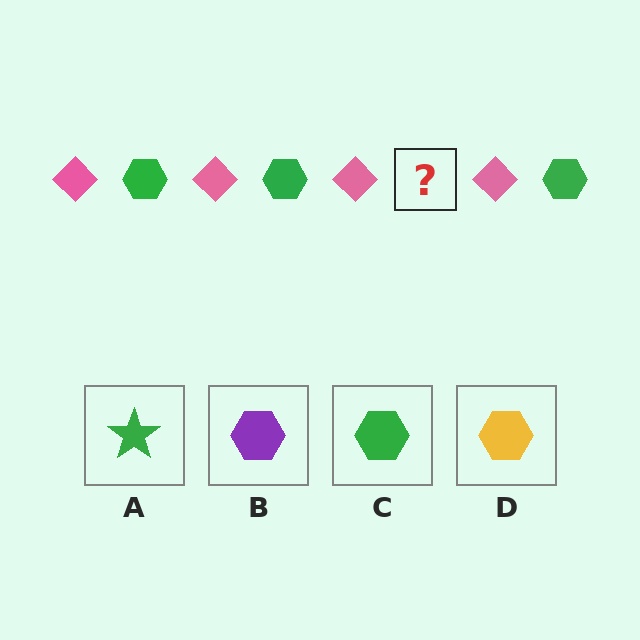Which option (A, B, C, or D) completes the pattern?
C.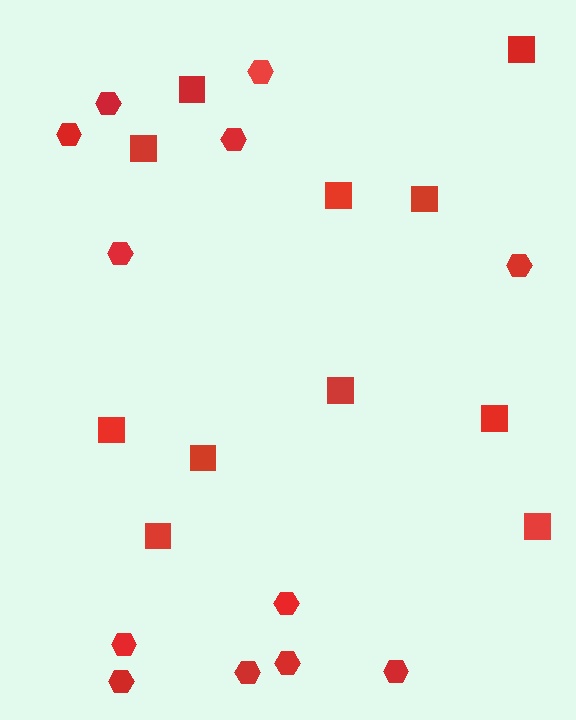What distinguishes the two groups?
There are 2 groups: one group of hexagons (12) and one group of squares (11).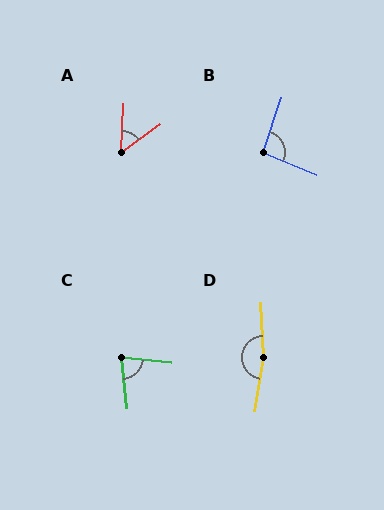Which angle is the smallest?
A, at approximately 51 degrees.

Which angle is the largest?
D, at approximately 168 degrees.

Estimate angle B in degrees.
Approximately 93 degrees.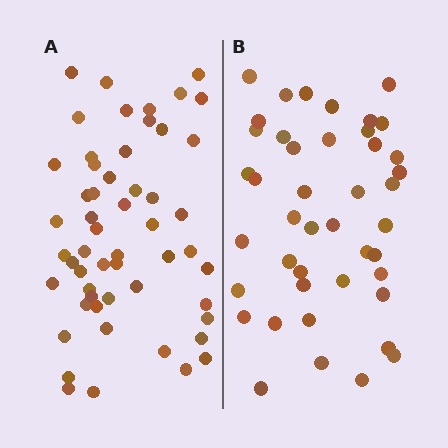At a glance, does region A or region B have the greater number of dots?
Region A (the left region) has more dots.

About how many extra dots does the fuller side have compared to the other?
Region A has roughly 12 or so more dots than region B.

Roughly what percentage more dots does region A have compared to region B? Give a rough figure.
About 25% more.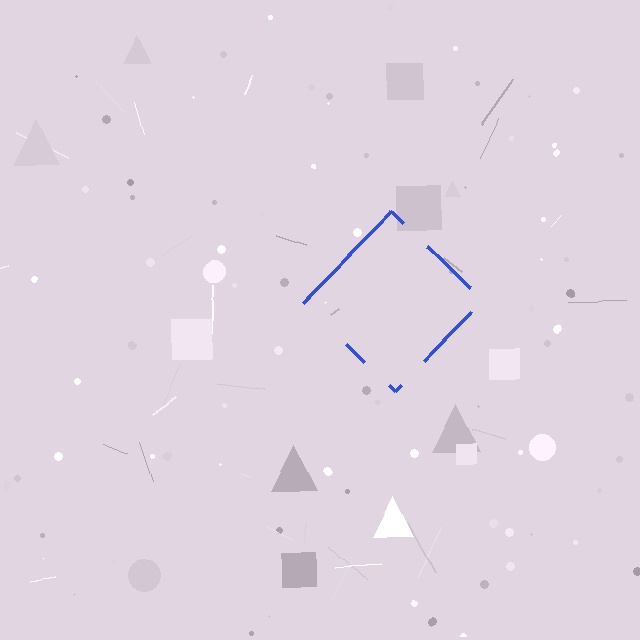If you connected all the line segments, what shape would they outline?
They would outline a diamond.